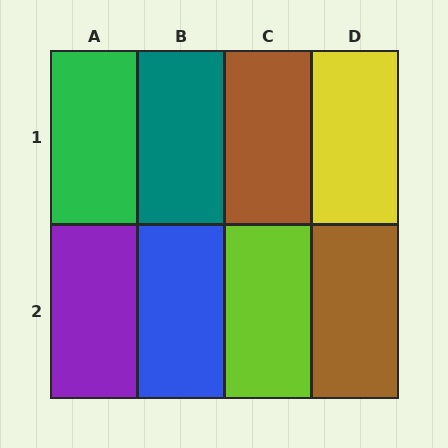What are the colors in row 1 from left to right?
Green, teal, brown, yellow.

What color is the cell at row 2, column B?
Blue.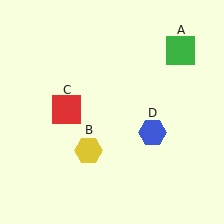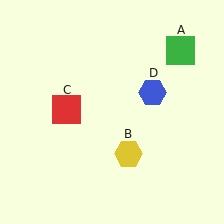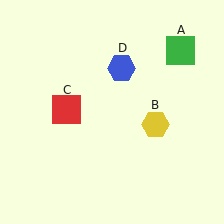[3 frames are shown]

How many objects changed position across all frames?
2 objects changed position: yellow hexagon (object B), blue hexagon (object D).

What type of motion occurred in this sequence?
The yellow hexagon (object B), blue hexagon (object D) rotated counterclockwise around the center of the scene.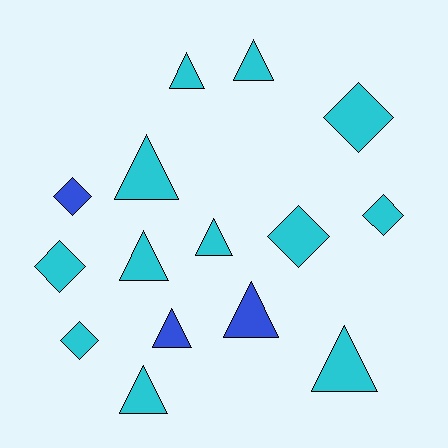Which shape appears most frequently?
Triangle, with 9 objects.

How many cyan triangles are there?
There are 7 cyan triangles.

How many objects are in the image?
There are 15 objects.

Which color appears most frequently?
Cyan, with 12 objects.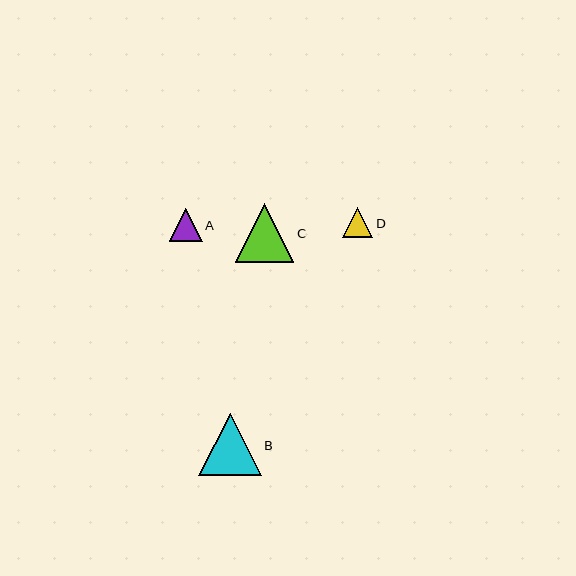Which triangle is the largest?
Triangle B is the largest with a size of approximately 63 pixels.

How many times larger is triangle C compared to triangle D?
Triangle C is approximately 1.9 times the size of triangle D.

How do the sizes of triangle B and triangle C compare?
Triangle B and triangle C are approximately the same size.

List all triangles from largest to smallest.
From largest to smallest: B, C, A, D.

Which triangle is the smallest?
Triangle D is the smallest with a size of approximately 30 pixels.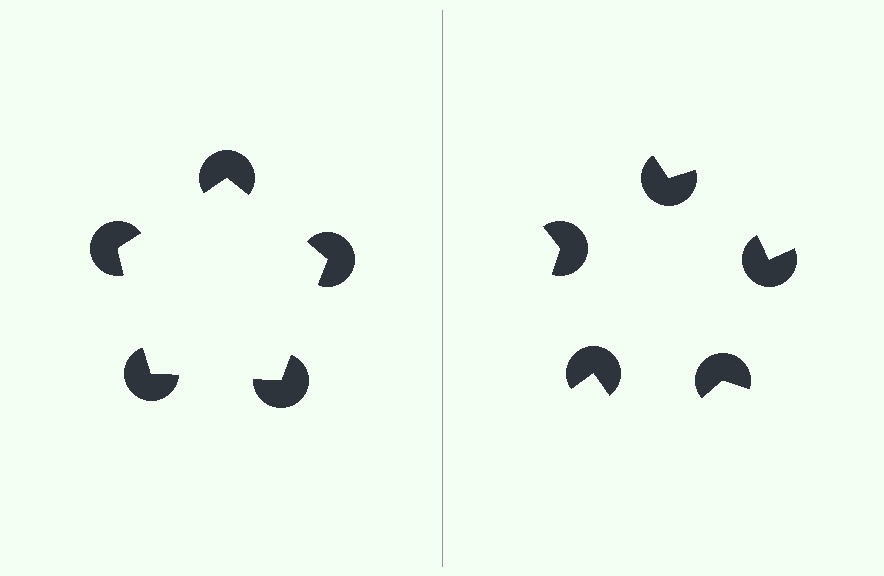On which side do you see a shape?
An illusory pentagon appears on the left side. On the right side the wedge cuts are rotated, so no coherent shape forms.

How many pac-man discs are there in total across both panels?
10 — 5 on each side.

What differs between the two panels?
The pac-man discs are positioned identically on both sides; only the wedge orientations differ. On the left they align to a pentagon; on the right they are misaligned.